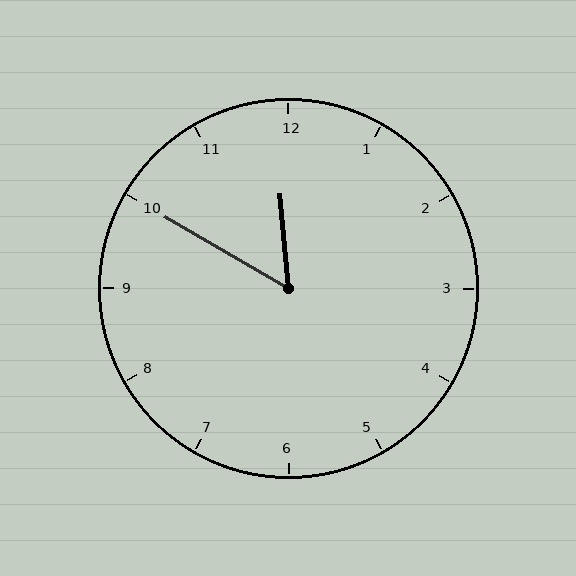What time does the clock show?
11:50.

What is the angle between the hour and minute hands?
Approximately 55 degrees.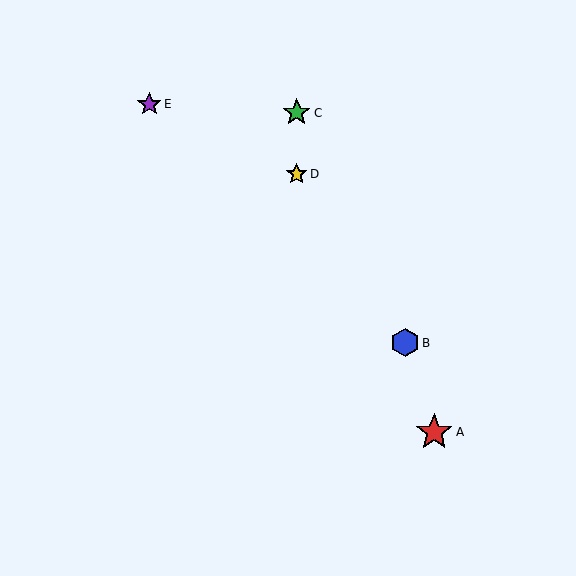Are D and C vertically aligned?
Yes, both are at x≈297.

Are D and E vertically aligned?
No, D is at x≈297 and E is at x≈149.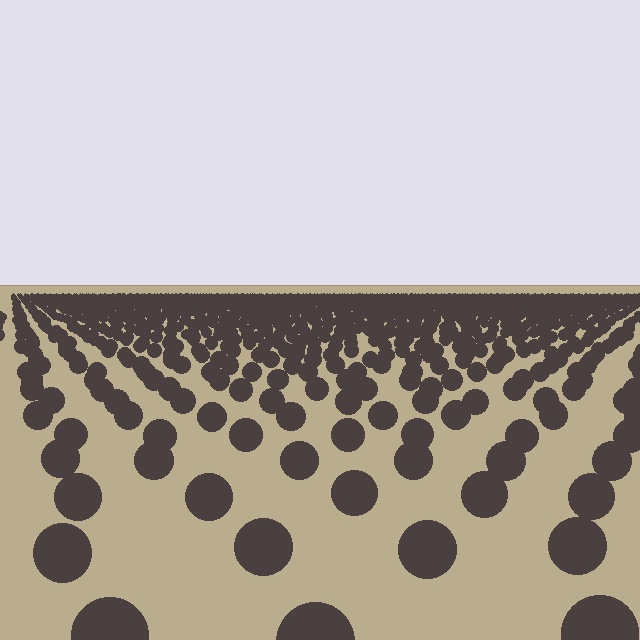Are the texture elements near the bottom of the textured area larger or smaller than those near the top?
Larger. Near the bottom, elements are closer to the viewer and appear at a bigger on-screen size.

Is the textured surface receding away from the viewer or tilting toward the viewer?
The surface is receding away from the viewer. Texture elements get smaller and denser toward the top.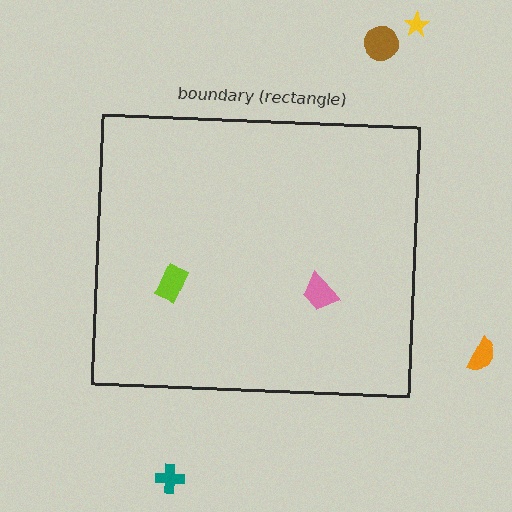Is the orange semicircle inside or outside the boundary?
Outside.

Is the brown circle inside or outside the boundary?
Outside.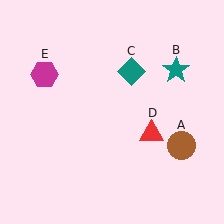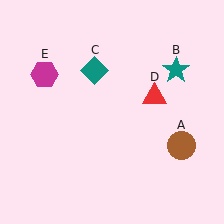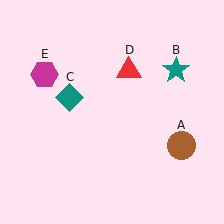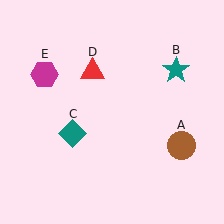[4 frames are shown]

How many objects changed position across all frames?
2 objects changed position: teal diamond (object C), red triangle (object D).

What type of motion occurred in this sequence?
The teal diamond (object C), red triangle (object D) rotated counterclockwise around the center of the scene.